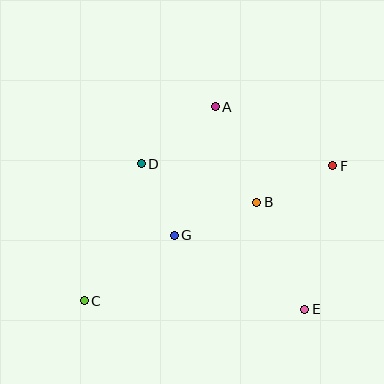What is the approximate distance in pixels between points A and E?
The distance between A and E is approximately 221 pixels.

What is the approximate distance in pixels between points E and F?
The distance between E and F is approximately 146 pixels.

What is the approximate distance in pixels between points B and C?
The distance between B and C is approximately 199 pixels.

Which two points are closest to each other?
Points D and G are closest to each other.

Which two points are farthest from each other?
Points C and F are farthest from each other.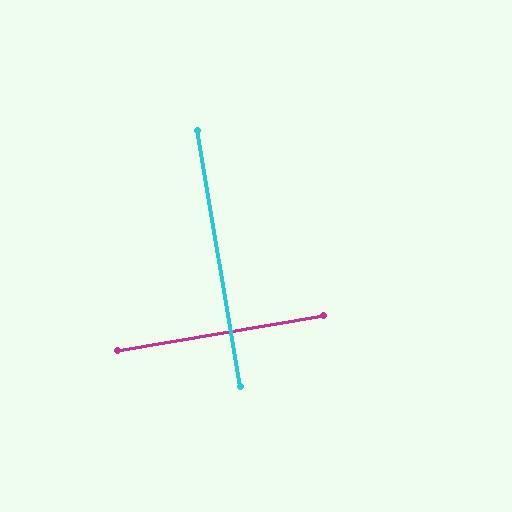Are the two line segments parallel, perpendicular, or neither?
Perpendicular — they meet at approximately 90°.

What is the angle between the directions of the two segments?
Approximately 90 degrees.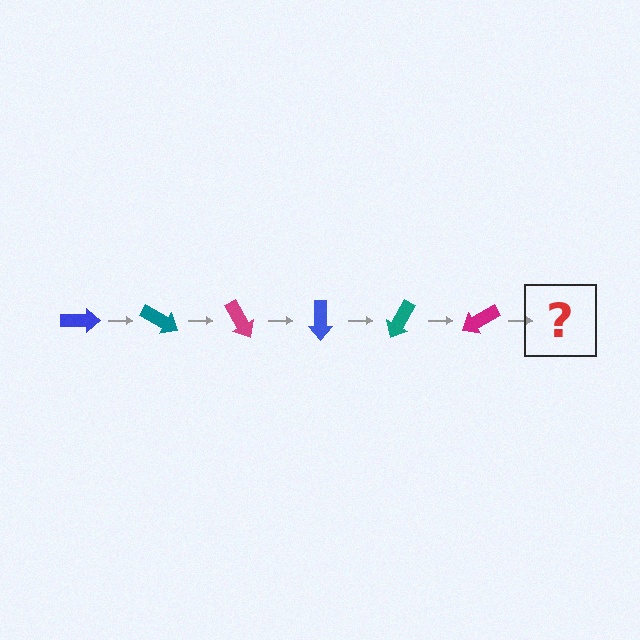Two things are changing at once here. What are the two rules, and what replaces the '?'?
The two rules are that it rotates 30 degrees each step and the color cycles through blue, teal, and magenta. The '?' should be a blue arrow, rotated 180 degrees from the start.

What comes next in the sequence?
The next element should be a blue arrow, rotated 180 degrees from the start.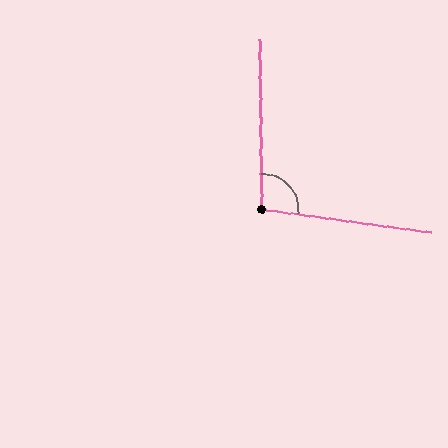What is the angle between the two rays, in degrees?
Approximately 99 degrees.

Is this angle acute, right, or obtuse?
It is obtuse.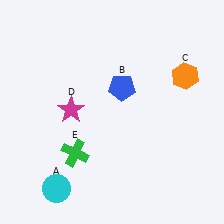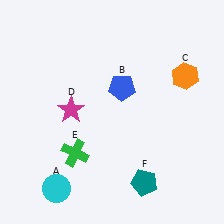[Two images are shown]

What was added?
A teal pentagon (F) was added in Image 2.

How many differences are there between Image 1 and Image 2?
There is 1 difference between the two images.